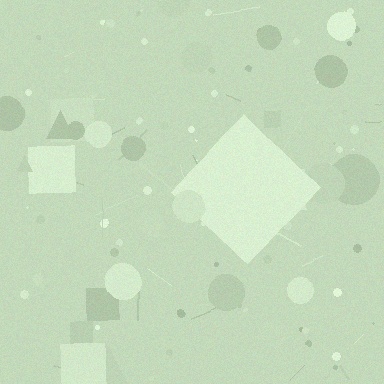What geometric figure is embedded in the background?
A diamond is embedded in the background.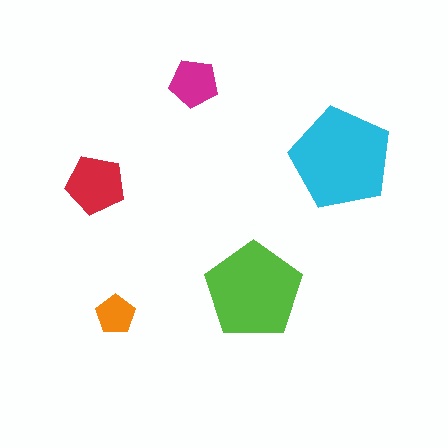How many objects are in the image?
There are 5 objects in the image.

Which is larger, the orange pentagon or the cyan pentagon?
The cyan one.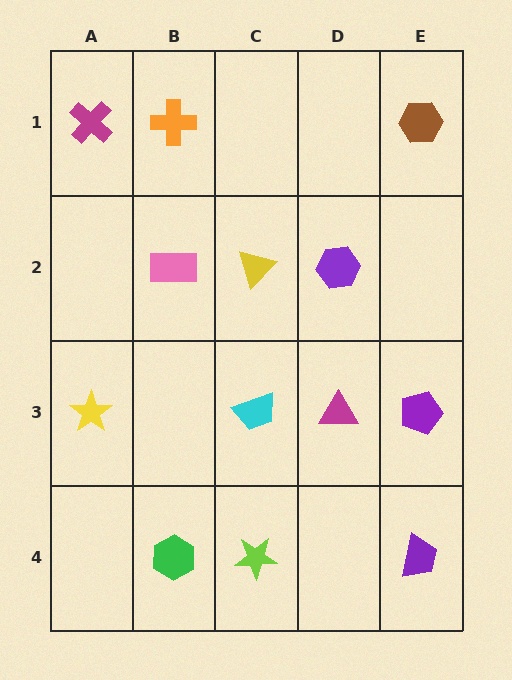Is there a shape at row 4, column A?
No, that cell is empty.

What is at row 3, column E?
A purple pentagon.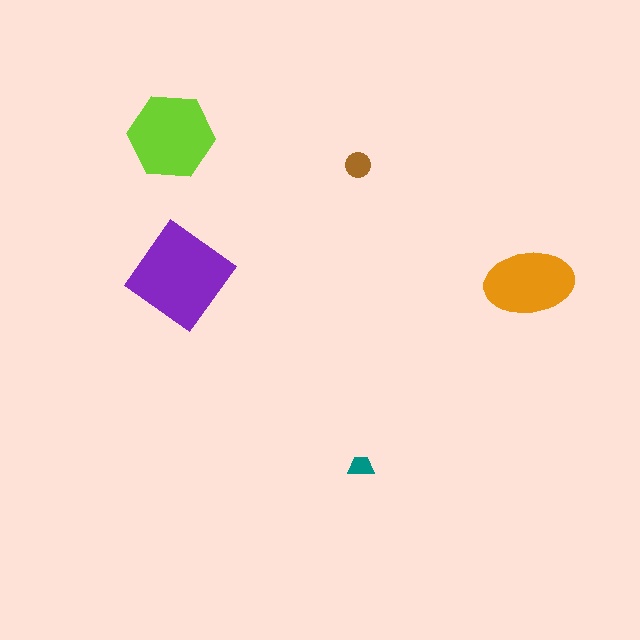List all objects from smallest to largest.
The teal trapezoid, the brown circle, the orange ellipse, the lime hexagon, the purple diamond.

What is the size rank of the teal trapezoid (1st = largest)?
5th.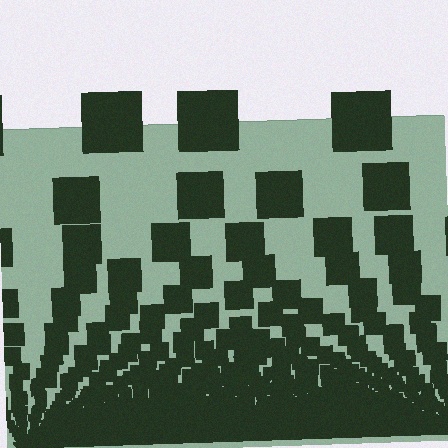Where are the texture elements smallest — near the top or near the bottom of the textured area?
Near the bottom.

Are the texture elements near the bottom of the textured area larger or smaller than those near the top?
Smaller. The gradient is inverted — elements near the bottom are smaller and denser.